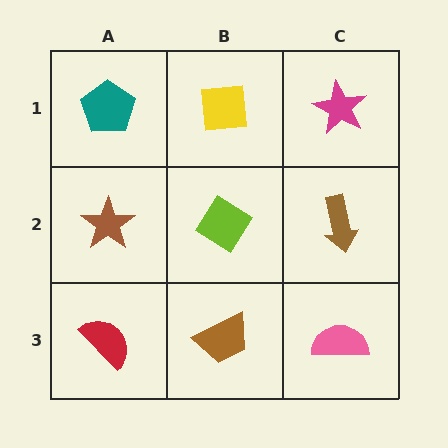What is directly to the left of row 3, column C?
A brown trapezoid.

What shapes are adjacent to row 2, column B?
A yellow square (row 1, column B), a brown trapezoid (row 3, column B), a brown star (row 2, column A), a brown arrow (row 2, column C).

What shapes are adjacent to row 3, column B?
A lime diamond (row 2, column B), a red semicircle (row 3, column A), a pink semicircle (row 3, column C).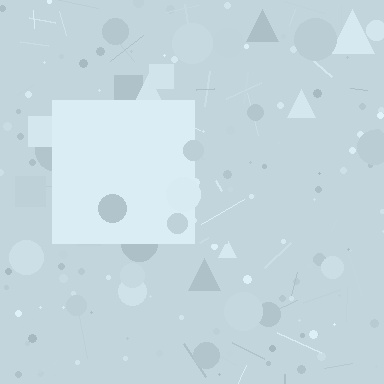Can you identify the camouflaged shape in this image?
The camouflaged shape is a square.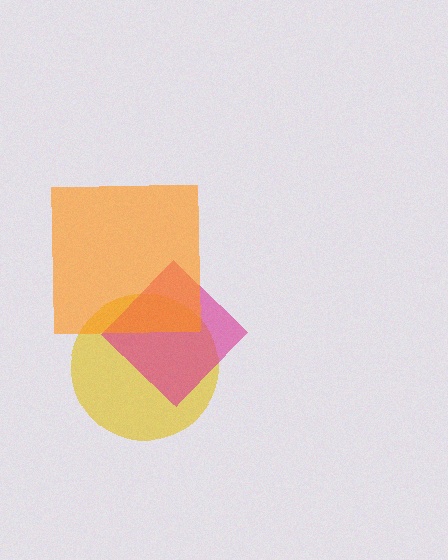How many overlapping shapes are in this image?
There are 3 overlapping shapes in the image.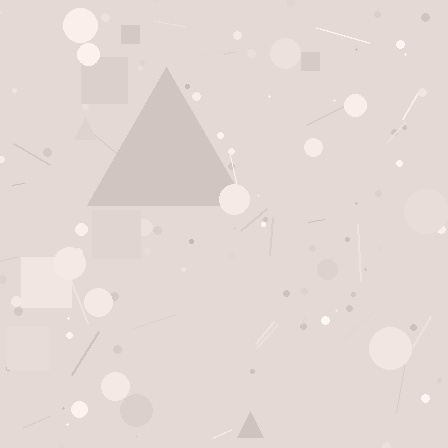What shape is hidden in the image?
A triangle is hidden in the image.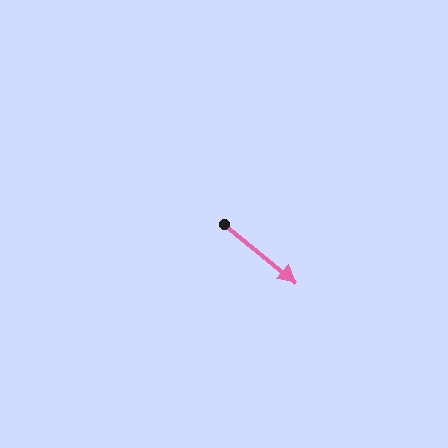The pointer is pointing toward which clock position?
Roughly 4 o'clock.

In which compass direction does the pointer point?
Southeast.